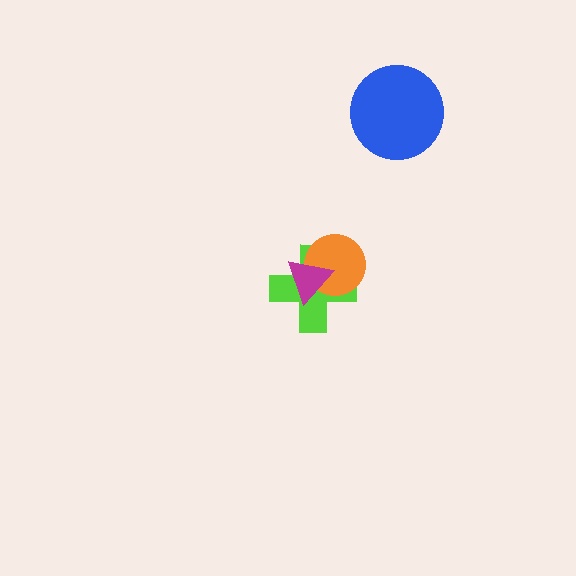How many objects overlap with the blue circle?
0 objects overlap with the blue circle.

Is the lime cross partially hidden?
Yes, it is partially covered by another shape.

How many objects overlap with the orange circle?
2 objects overlap with the orange circle.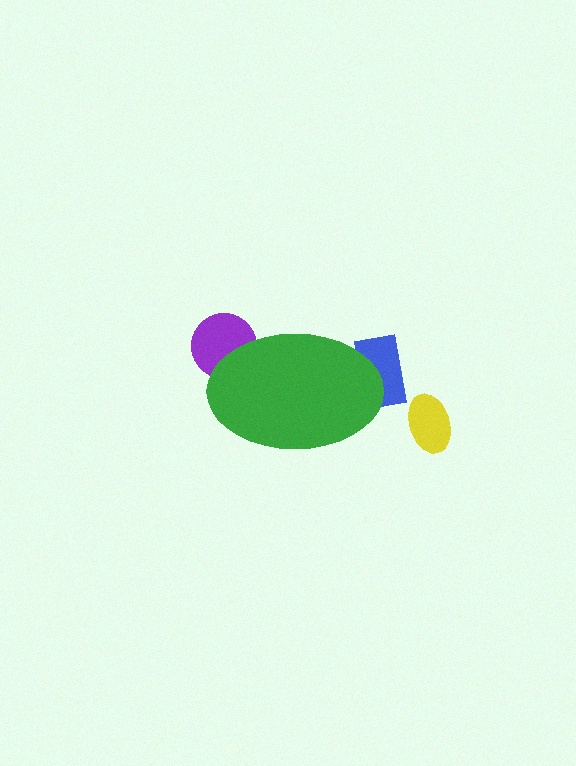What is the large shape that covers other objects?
A green ellipse.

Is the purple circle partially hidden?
Yes, the purple circle is partially hidden behind the green ellipse.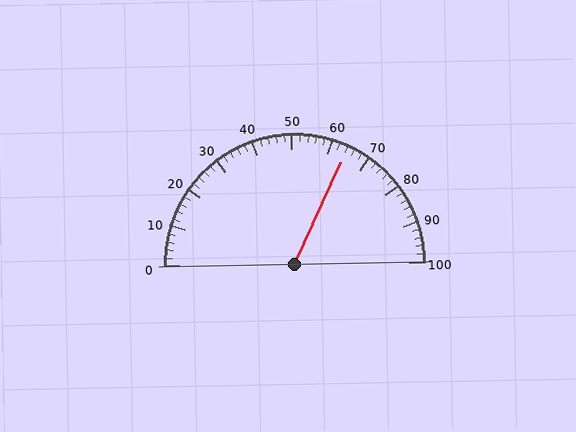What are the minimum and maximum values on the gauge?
The gauge ranges from 0 to 100.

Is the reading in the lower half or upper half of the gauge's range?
The reading is in the upper half of the range (0 to 100).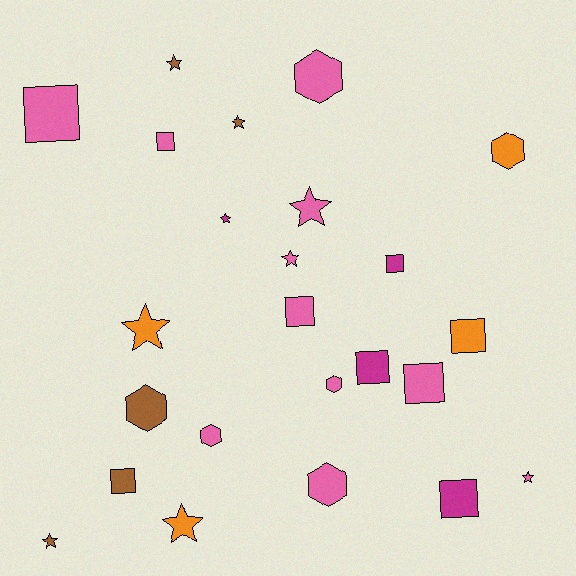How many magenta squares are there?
There are 3 magenta squares.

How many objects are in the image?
There are 24 objects.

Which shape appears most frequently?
Star, with 9 objects.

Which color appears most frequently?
Pink, with 11 objects.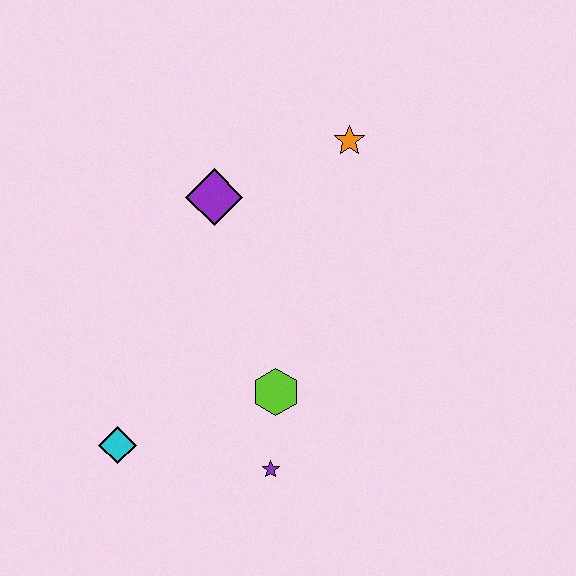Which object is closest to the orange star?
The purple diamond is closest to the orange star.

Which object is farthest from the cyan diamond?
The orange star is farthest from the cyan diamond.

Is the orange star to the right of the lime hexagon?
Yes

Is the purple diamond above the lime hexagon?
Yes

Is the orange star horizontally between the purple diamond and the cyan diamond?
No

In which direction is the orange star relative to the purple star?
The orange star is above the purple star.